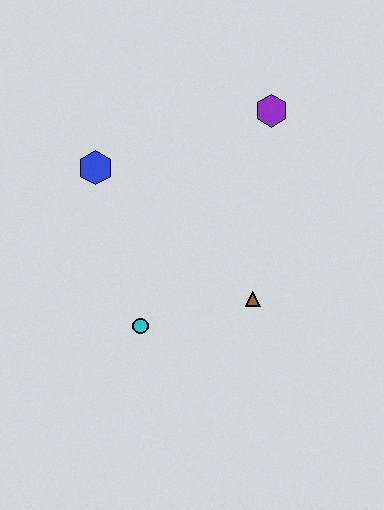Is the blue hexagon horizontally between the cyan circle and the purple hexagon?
No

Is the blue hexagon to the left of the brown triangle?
Yes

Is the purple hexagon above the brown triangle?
Yes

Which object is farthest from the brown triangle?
The blue hexagon is farthest from the brown triangle.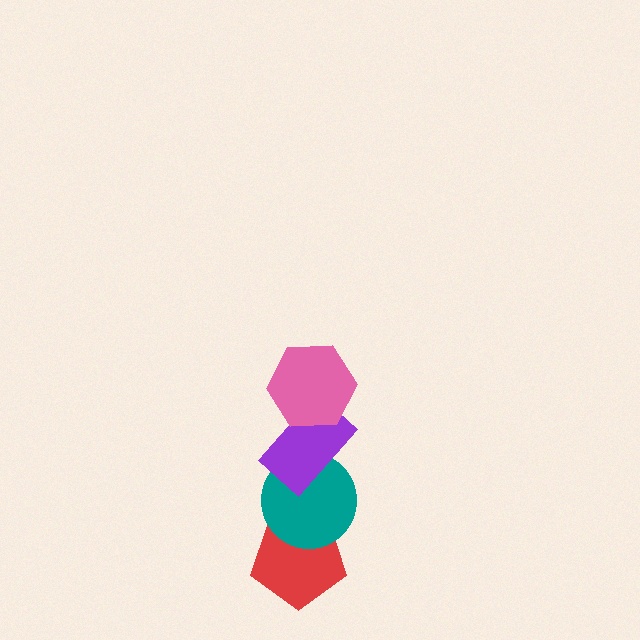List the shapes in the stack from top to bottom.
From top to bottom: the pink hexagon, the purple rectangle, the teal circle, the red pentagon.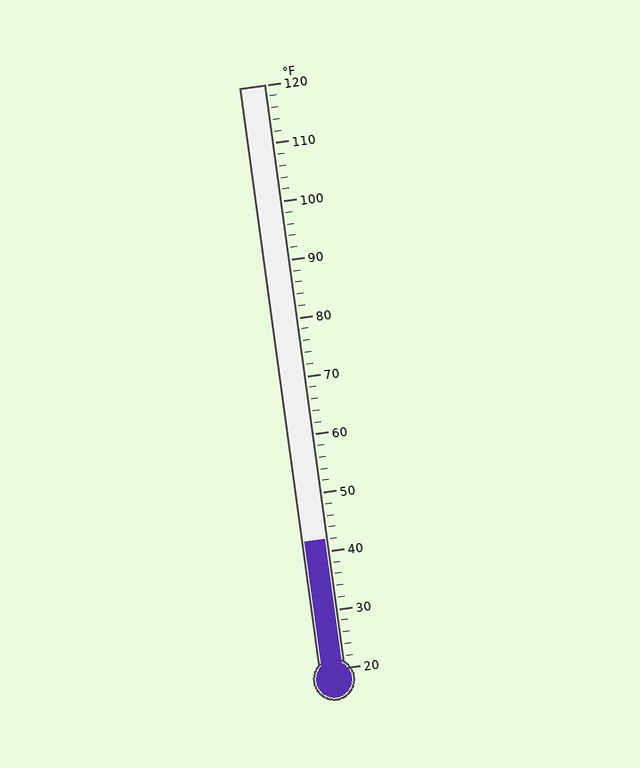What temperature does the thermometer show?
The thermometer shows approximately 42°F.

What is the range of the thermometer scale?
The thermometer scale ranges from 20°F to 120°F.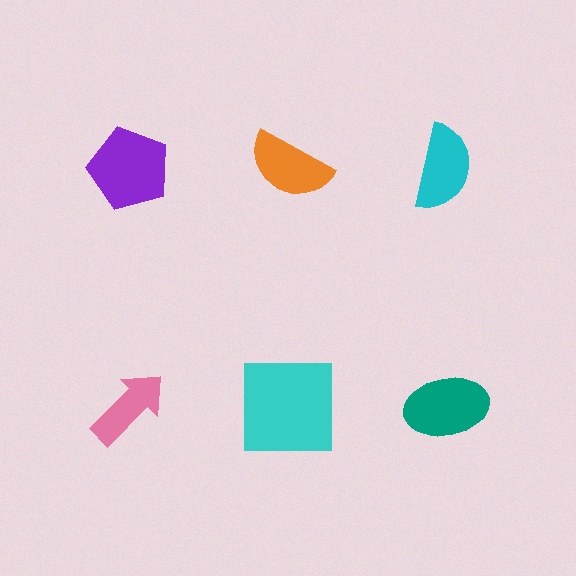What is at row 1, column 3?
A cyan semicircle.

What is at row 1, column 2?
An orange semicircle.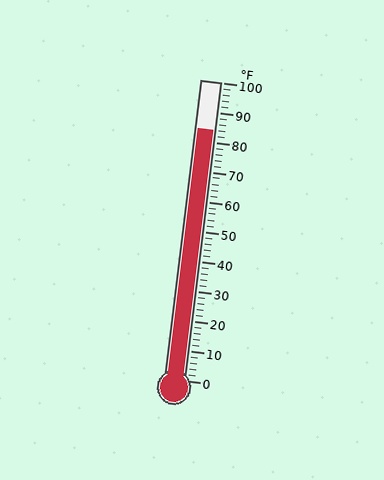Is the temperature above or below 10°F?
The temperature is above 10°F.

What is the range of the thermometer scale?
The thermometer scale ranges from 0°F to 100°F.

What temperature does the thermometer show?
The thermometer shows approximately 84°F.